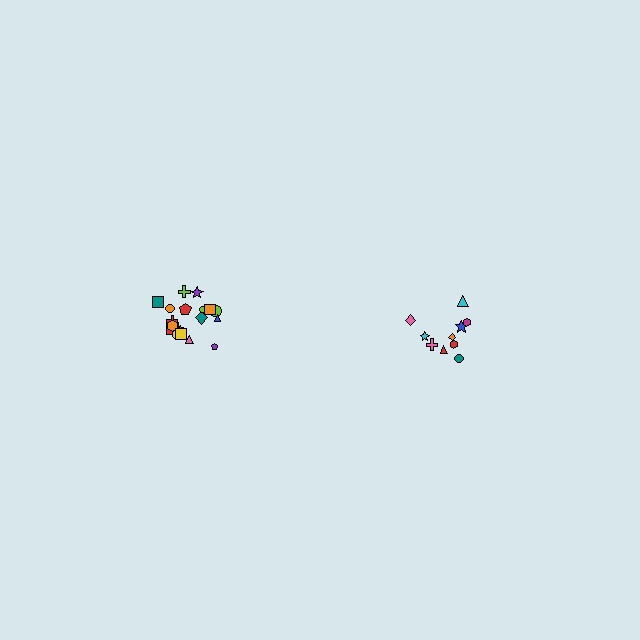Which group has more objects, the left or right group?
The left group.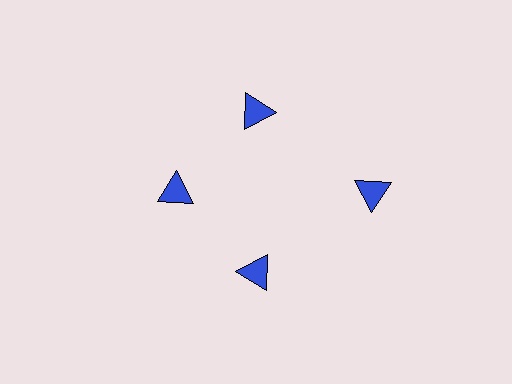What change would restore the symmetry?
The symmetry would be restored by moving it inward, back onto the ring so that all 4 triangles sit at equal angles and equal distance from the center.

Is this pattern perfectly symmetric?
No. The 4 blue triangles are arranged in a ring, but one element near the 3 o'clock position is pushed outward from the center, breaking the 4-fold rotational symmetry.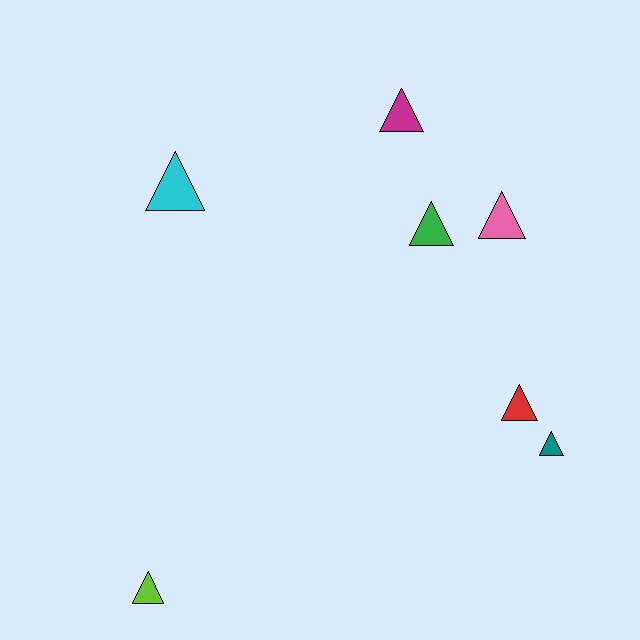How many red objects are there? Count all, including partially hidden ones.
There is 1 red object.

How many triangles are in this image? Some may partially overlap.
There are 7 triangles.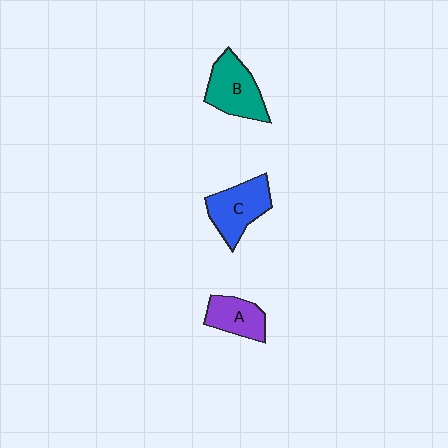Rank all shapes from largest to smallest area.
From largest to smallest: B (teal), C (blue), A (purple).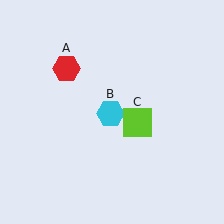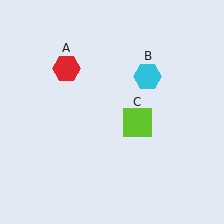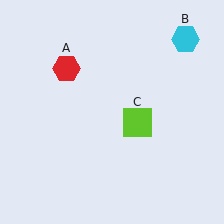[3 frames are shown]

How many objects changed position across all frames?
1 object changed position: cyan hexagon (object B).